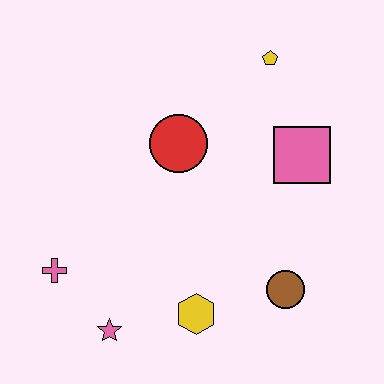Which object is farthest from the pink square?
The pink cross is farthest from the pink square.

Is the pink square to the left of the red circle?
No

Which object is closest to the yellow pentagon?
The pink square is closest to the yellow pentagon.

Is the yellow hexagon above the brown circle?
No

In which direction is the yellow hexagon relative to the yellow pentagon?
The yellow hexagon is below the yellow pentagon.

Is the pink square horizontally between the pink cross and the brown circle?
No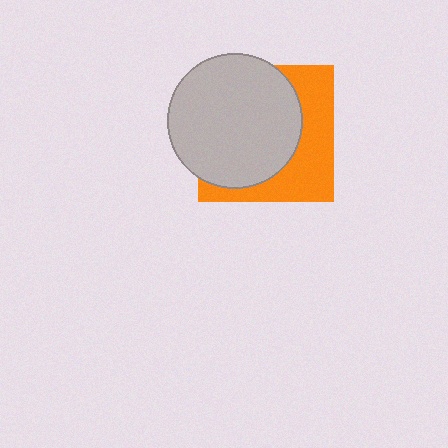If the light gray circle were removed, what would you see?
You would see the complete orange square.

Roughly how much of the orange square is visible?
A small part of it is visible (roughly 38%).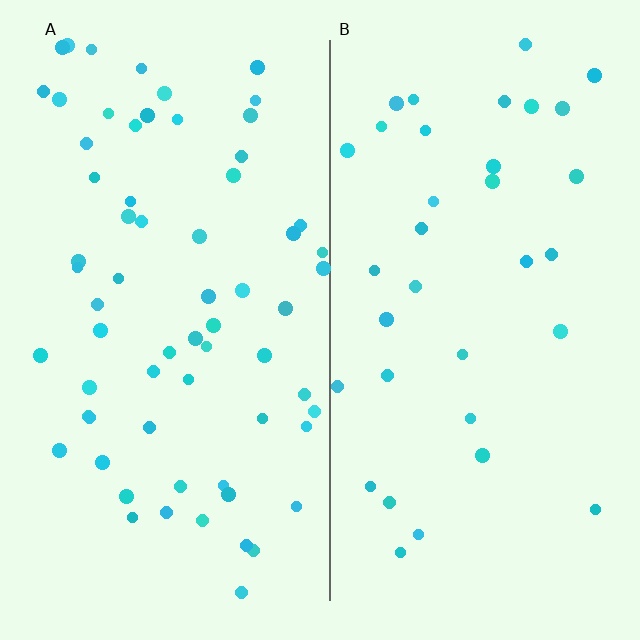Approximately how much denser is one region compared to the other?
Approximately 1.9× — region A over region B.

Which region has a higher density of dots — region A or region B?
A (the left).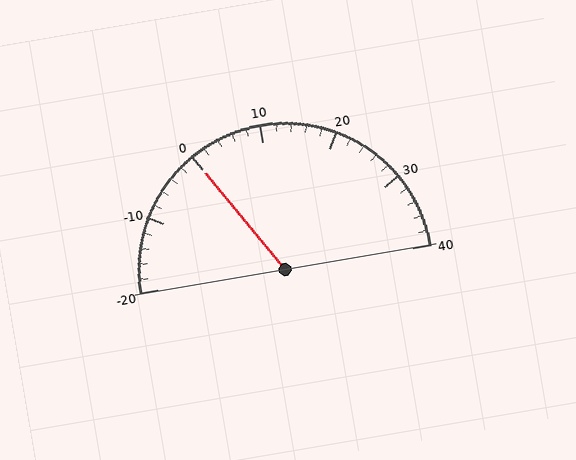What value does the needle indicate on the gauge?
The needle indicates approximately 0.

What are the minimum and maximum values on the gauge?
The gauge ranges from -20 to 40.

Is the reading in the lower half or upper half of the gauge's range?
The reading is in the lower half of the range (-20 to 40).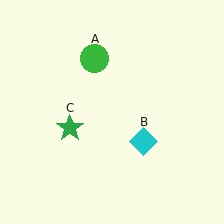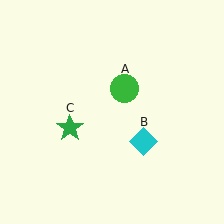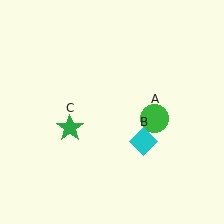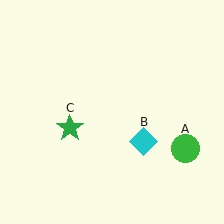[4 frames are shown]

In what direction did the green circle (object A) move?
The green circle (object A) moved down and to the right.